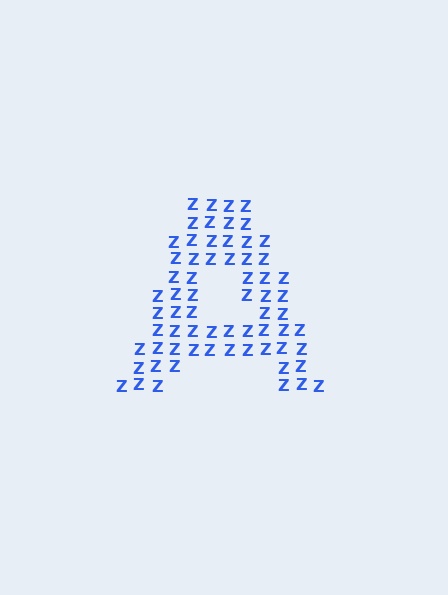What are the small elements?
The small elements are letter Z's.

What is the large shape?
The large shape is the letter A.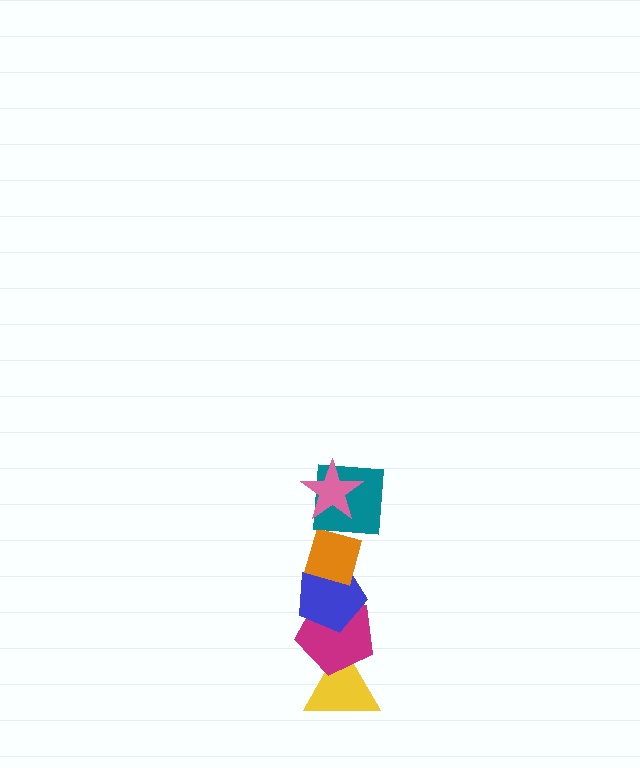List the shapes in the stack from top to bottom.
From top to bottom: the pink star, the teal square, the orange diamond, the blue pentagon, the magenta pentagon, the yellow triangle.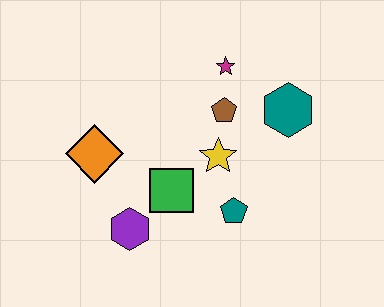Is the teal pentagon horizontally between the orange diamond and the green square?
No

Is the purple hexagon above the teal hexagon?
No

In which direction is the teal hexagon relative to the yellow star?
The teal hexagon is to the right of the yellow star.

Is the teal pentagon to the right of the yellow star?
Yes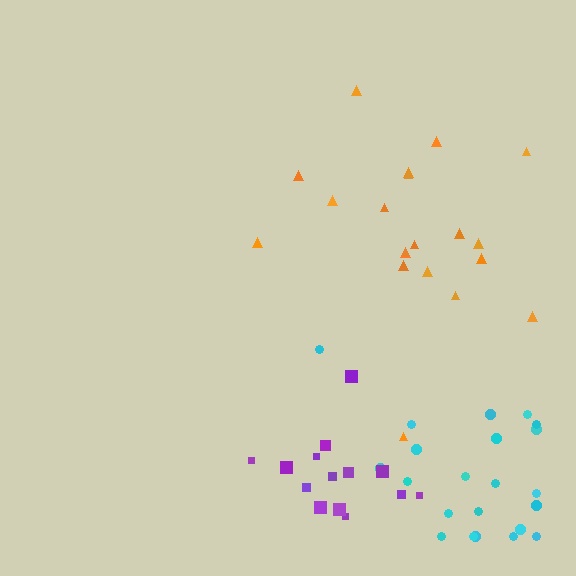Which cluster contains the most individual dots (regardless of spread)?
Cyan (22).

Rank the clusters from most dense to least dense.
cyan, orange, purple.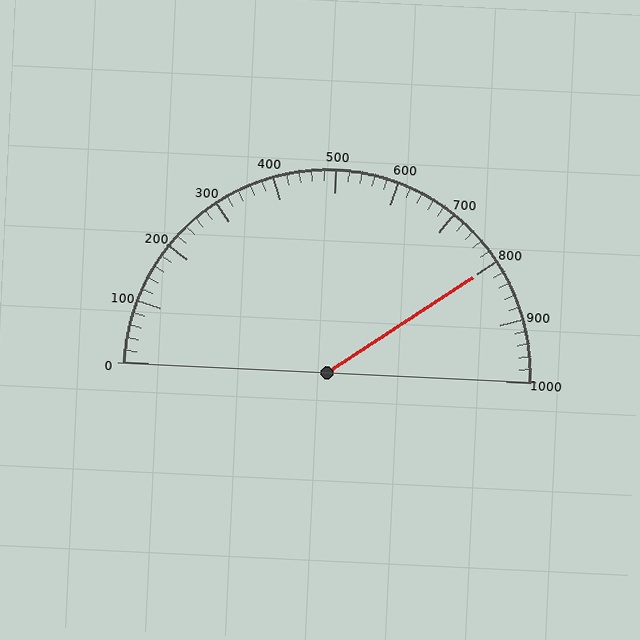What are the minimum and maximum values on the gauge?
The gauge ranges from 0 to 1000.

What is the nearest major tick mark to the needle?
The nearest major tick mark is 800.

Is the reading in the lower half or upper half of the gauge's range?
The reading is in the upper half of the range (0 to 1000).